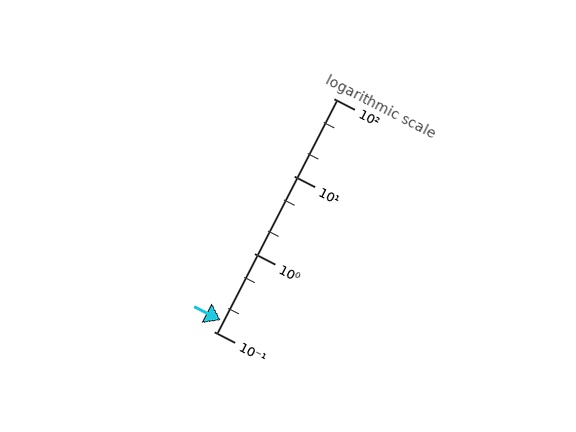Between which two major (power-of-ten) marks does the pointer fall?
The pointer is between 0.1 and 1.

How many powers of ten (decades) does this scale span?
The scale spans 3 decades, from 0.1 to 100.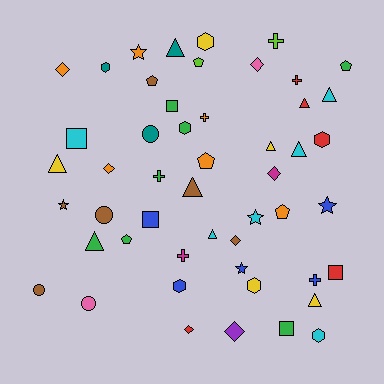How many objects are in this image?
There are 50 objects.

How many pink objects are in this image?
There are 2 pink objects.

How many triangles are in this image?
There are 10 triangles.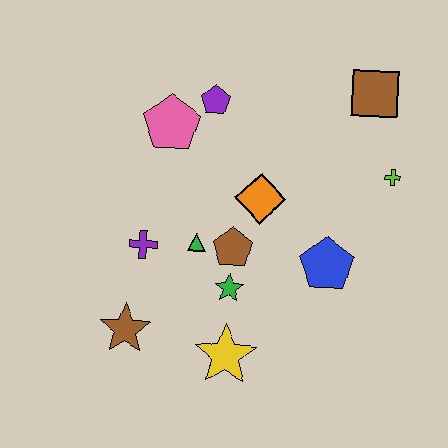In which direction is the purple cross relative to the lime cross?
The purple cross is to the left of the lime cross.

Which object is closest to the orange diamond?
The brown pentagon is closest to the orange diamond.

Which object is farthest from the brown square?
The brown star is farthest from the brown square.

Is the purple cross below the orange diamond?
Yes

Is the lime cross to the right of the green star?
Yes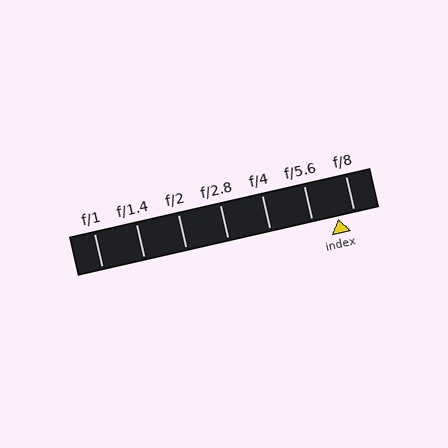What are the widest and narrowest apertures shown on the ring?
The widest aperture shown is f/1 and the narrowest is f/8.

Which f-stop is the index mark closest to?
The index mark is closest to f/8.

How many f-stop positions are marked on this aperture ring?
There are 7 f-stop positions marked.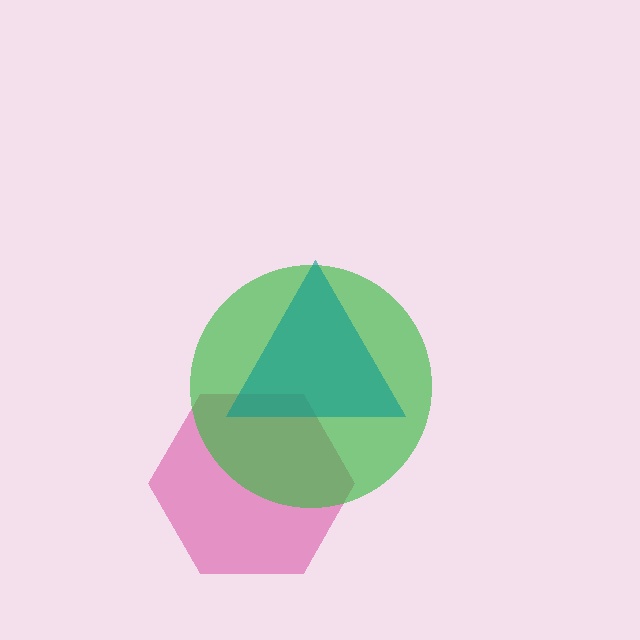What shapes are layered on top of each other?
The layered shapes are: a pink hexagon, a green circle, a teal triangle.